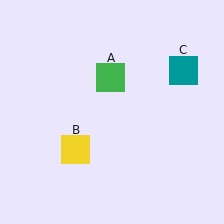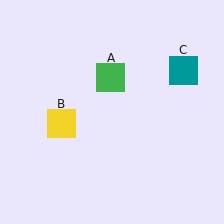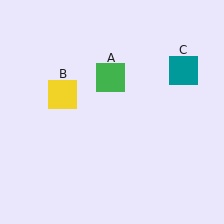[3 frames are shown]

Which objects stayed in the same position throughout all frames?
Green square (object A) and teal square (object C) remained stationary.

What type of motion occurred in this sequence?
The yellow square (object B) rotated clockwise around the center of the scene.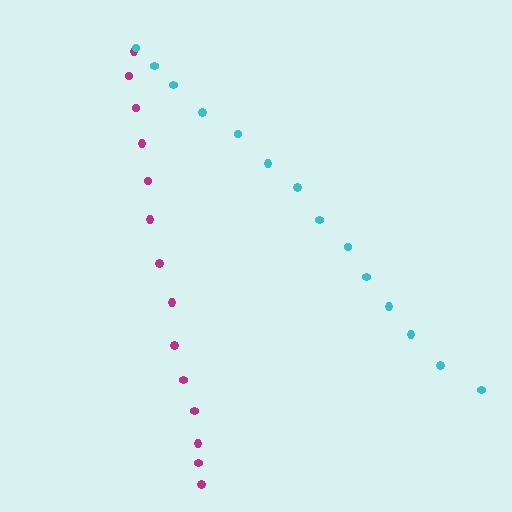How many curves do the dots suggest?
There are 2 distinct paths.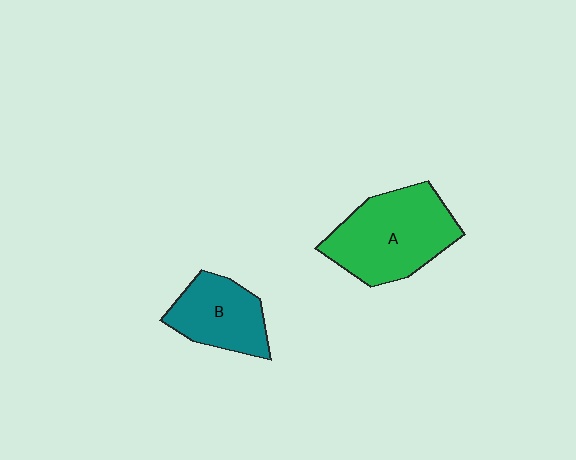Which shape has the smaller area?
Shape B (teal).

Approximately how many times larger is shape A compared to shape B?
Approximately 1.6 times.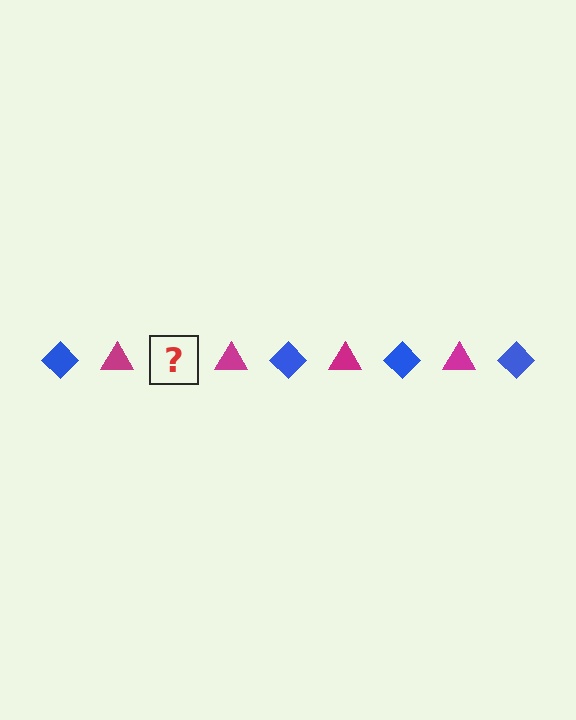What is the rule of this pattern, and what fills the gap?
The rule is that the pattern alternates between blue diamond and magenta triangle. The gap should be filled with a blue diamond.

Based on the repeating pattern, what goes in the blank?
The blank should be a blue diamond.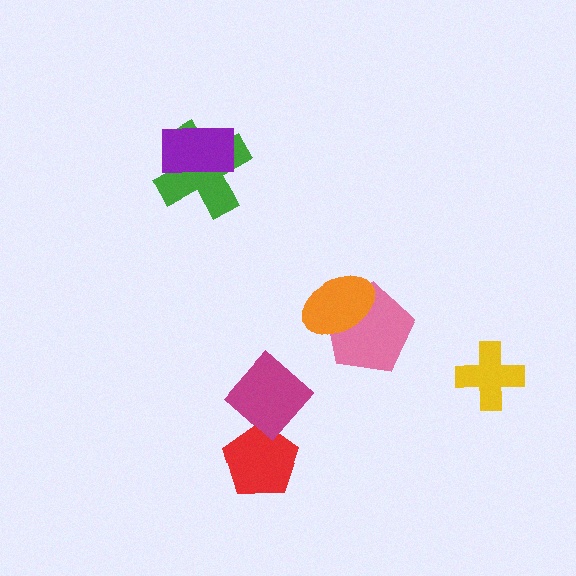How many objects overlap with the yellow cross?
0 objects overlap with the yellow cross.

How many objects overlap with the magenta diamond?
0 objects overlap with the magenta diamond.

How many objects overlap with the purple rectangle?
1 object overlaps with the purple rectangle.